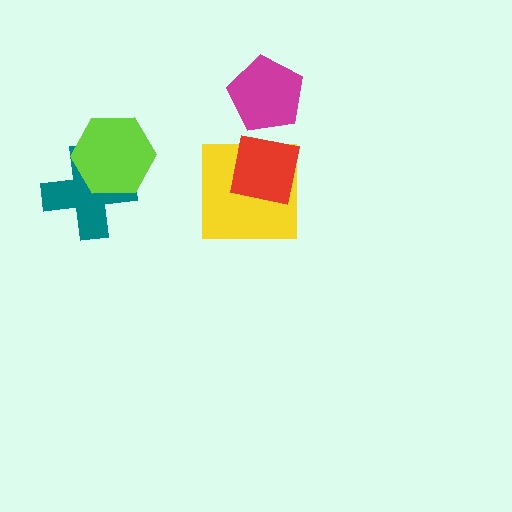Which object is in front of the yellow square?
The red square is in front of the yellow square.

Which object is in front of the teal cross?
The lime hexagon is in front of the teal cross.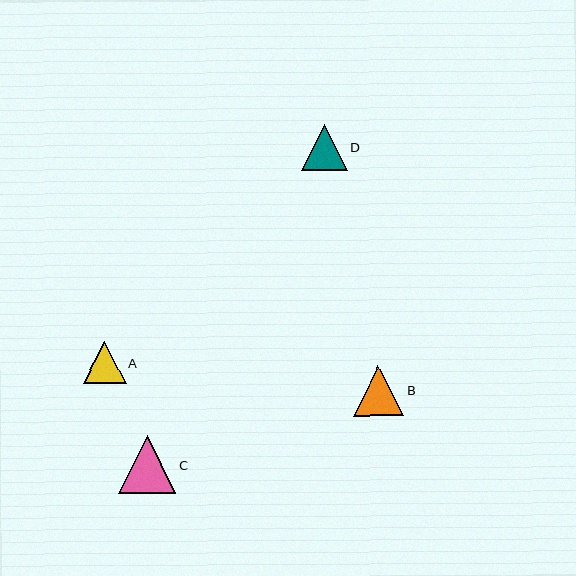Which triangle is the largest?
Triangle C is the largest with a size of approximately 58 pixels.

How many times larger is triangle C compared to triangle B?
Triangle C is approximately 1.2 times the size of triangle B.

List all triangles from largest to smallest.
From largest to smallest: C, B, D, A.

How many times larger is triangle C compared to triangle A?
Triangle C is approximately 1.4 times the size of triangle A.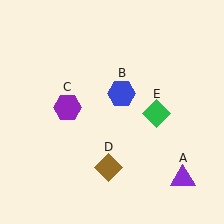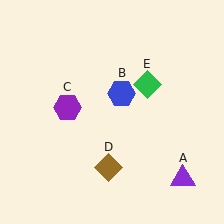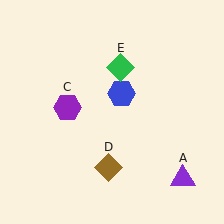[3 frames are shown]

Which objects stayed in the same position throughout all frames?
Purple triangle (object A) and blue hexagon (object B) and purple hexagon (object C) and brown diamond (object D) remained stationary.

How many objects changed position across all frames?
1 object changed position: green diamond (object E).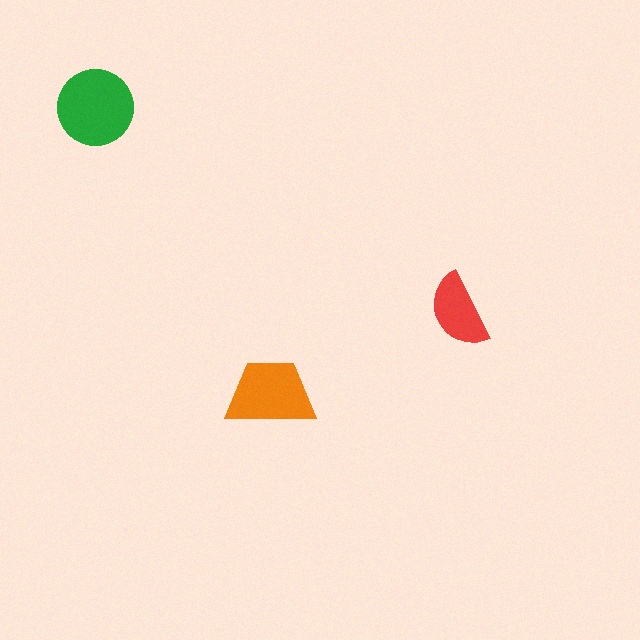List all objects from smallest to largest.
The red semicircle, the orange trapezoid, the green circle.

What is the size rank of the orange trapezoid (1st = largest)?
2nd.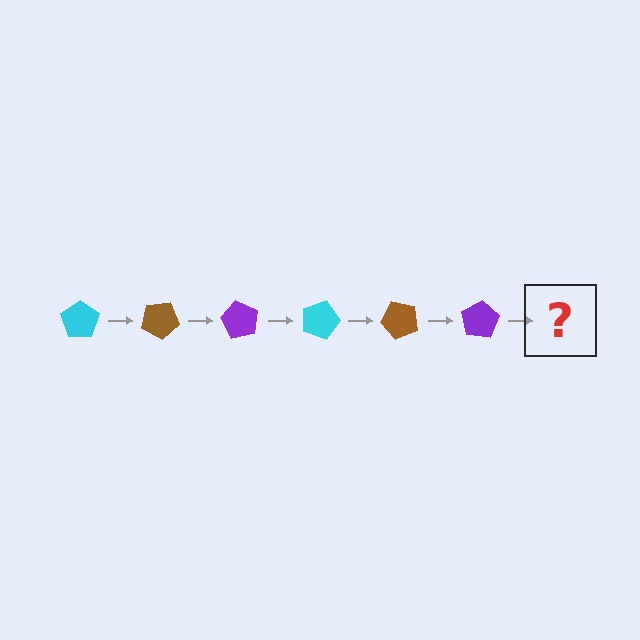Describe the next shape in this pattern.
It should be a cyan pentagon, rotated 180 degrees from the start.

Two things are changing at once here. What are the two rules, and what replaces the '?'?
The two rules are that it rotates 30 degrees each step and the color cycles through cyan, brown, and purple. The '?' should be a cyan pentagon, rotated 180 degrees from the start.